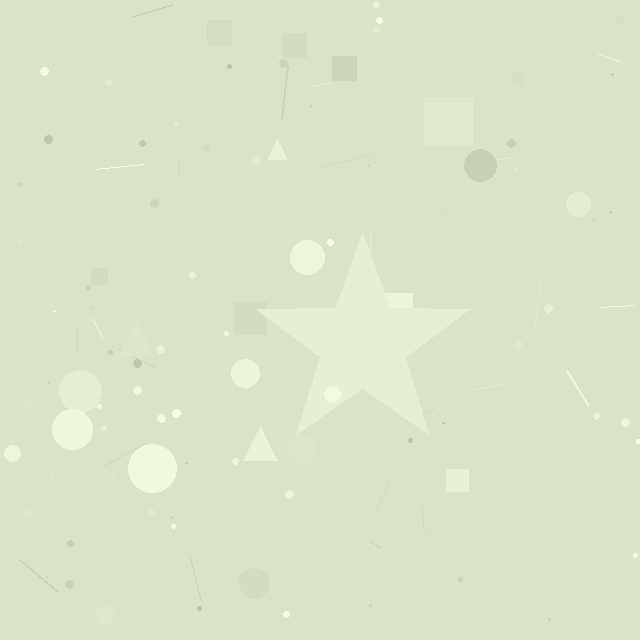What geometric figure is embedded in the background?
A star is embedded in the background.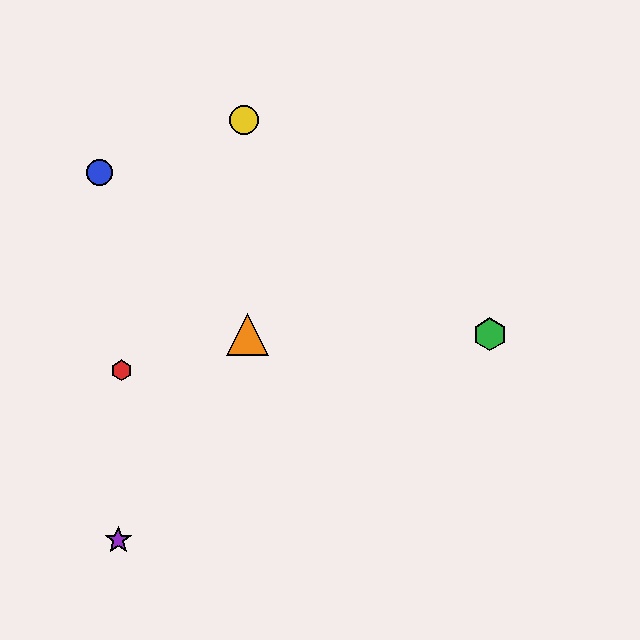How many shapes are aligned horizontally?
2 shapes (the green hexagon, the orange triangle) are aligned horizontally.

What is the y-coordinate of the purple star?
The purple star is at y≈540.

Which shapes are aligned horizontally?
The green hexagon, the orange triangle are aligned horizontally.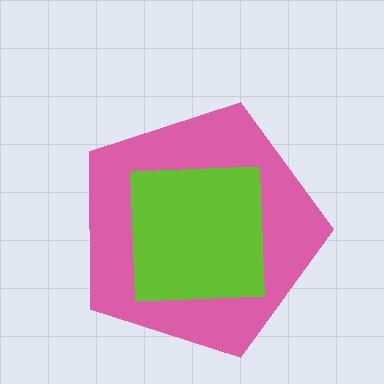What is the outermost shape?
The pink pentagon.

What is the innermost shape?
The lime square.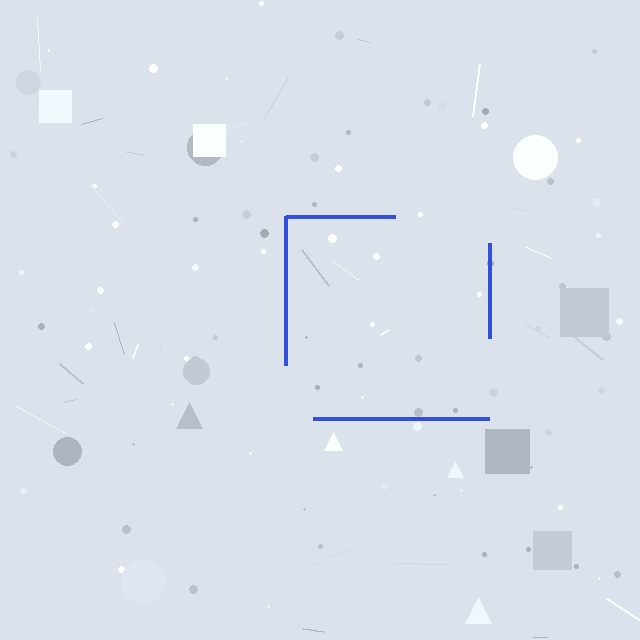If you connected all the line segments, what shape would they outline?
They would outline a square.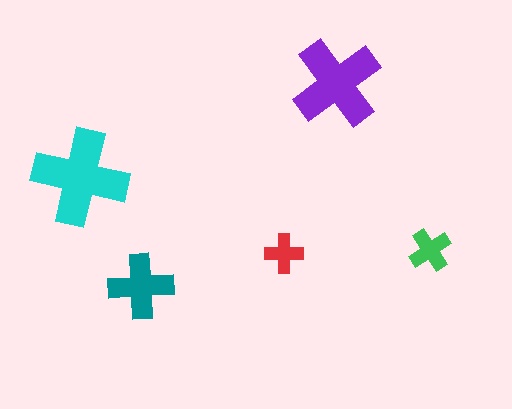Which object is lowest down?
The teal cross is bottommost.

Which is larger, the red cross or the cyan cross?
The cyan one.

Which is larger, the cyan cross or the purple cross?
The cyan one.